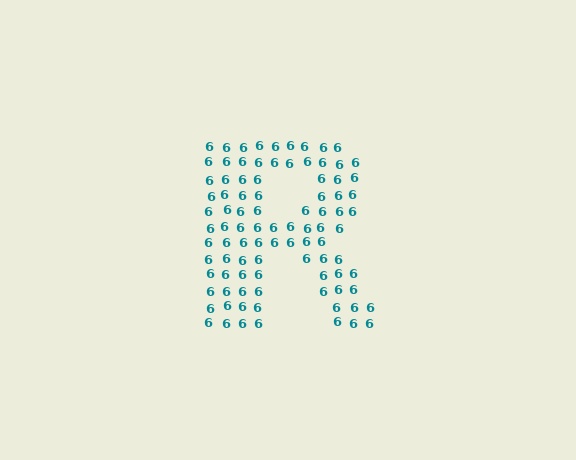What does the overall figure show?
The overall figure shows the letter R.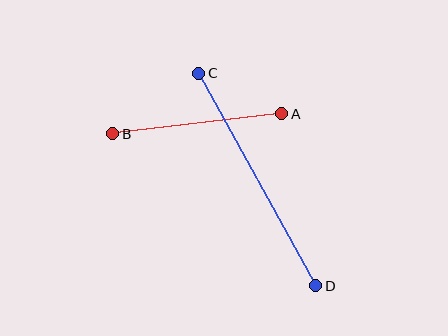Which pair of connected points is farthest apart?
Points C and D are farthest apart.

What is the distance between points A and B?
The distance is approximately 170 pixels.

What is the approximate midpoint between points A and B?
The midpoint is at approximately (197, 124) pixels.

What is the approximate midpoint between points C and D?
The midpoint is at approximately (257, 180) pixels.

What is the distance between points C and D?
The distance is approximately 243 pixels.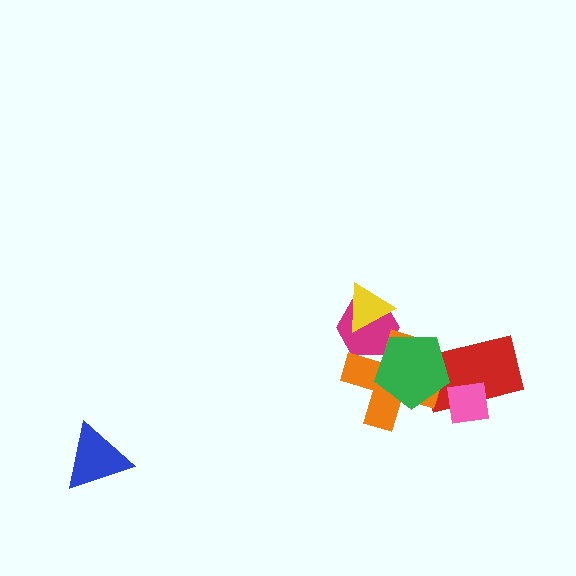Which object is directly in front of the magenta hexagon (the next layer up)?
The yellow triangle is directly in front of the magenta hexagon.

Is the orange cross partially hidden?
Yes, it is partially covered by another shape.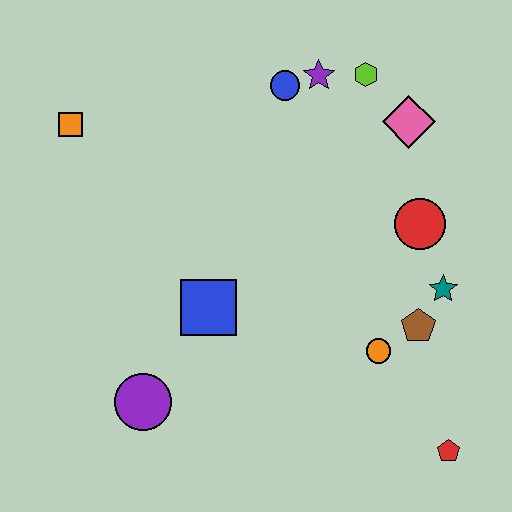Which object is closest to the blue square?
The purple circle is closest to the blue square.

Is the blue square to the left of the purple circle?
No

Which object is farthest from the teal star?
The orange square is farthest from the teal star.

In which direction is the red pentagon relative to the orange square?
The red pentagon is to the right of the orange square.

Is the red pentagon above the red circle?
No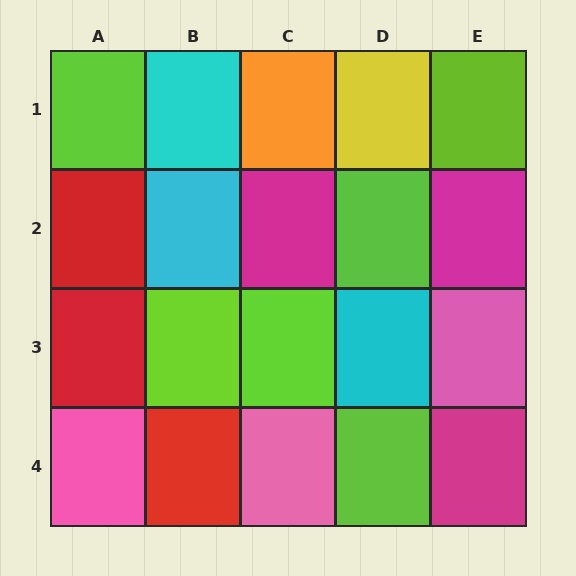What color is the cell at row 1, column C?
Orange.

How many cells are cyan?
3 cells are cyan.